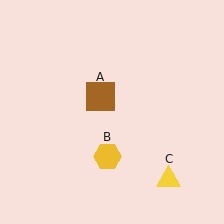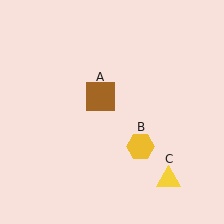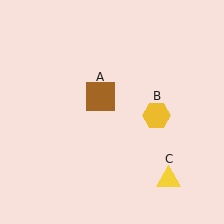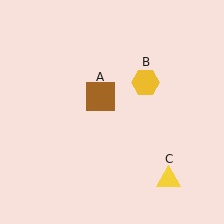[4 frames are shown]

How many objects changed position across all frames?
1 object changed position: yellow hexagon (object B).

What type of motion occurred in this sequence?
The yellow hexagon (object B) rotated counterclockwise around the center of the scene.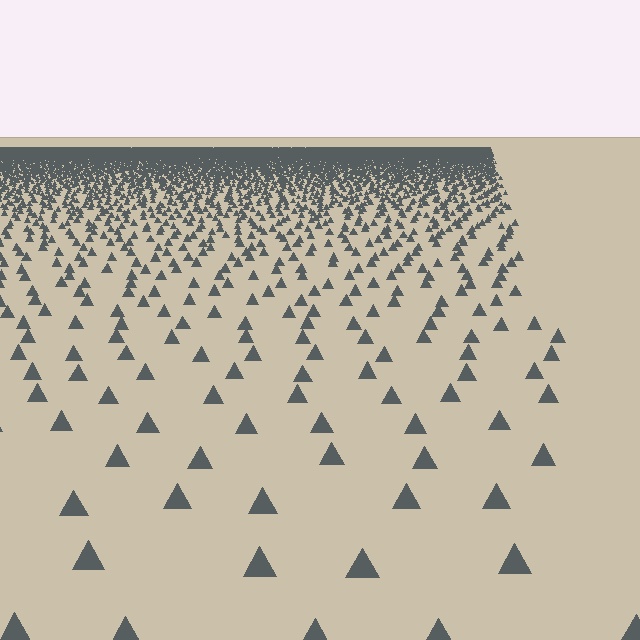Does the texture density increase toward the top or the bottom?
Density increases toward the top.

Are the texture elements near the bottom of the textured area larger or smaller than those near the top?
Larger. Near the bottom, elements are closer to the viewer and appear at a bigger on-screen size.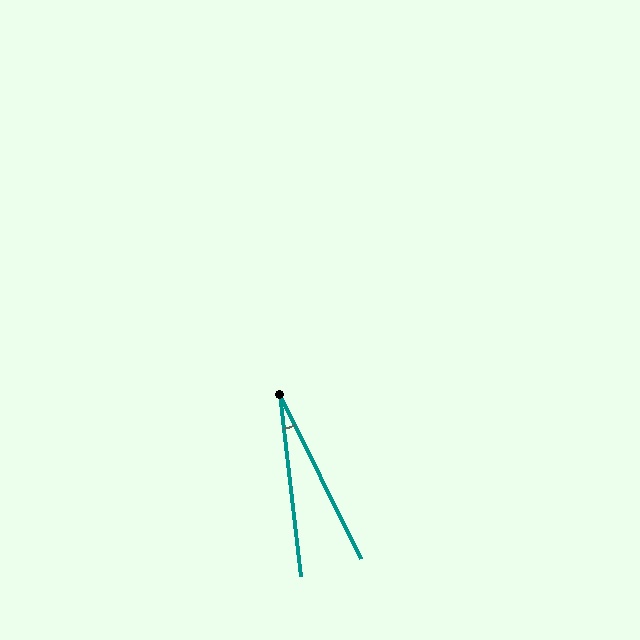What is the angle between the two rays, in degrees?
Approximately 20 degrees.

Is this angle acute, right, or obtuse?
It is acute.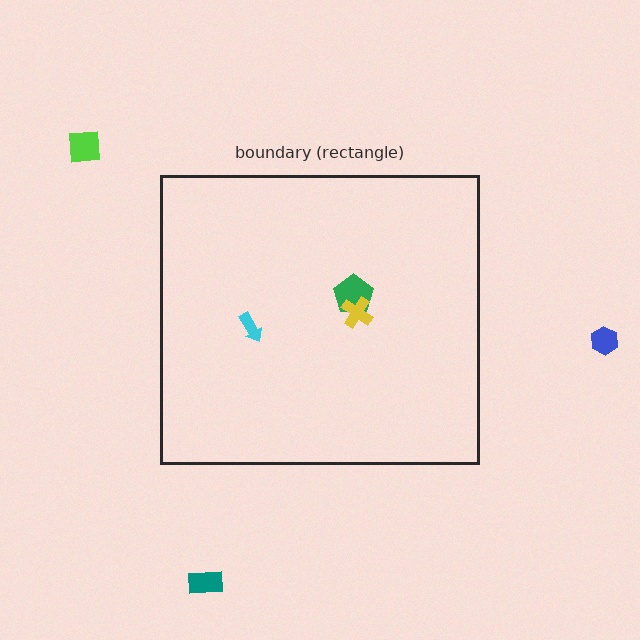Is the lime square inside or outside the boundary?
Outside.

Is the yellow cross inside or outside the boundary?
Inside.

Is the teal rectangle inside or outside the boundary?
Outside.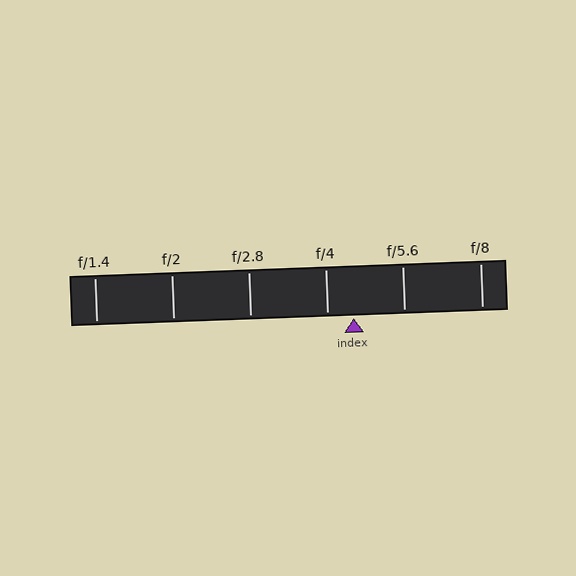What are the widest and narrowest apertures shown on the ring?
The widest aperture shown is f/1.4 and the narrowest is f/8.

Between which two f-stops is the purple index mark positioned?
The index mark is between f/4 and f/5.6.